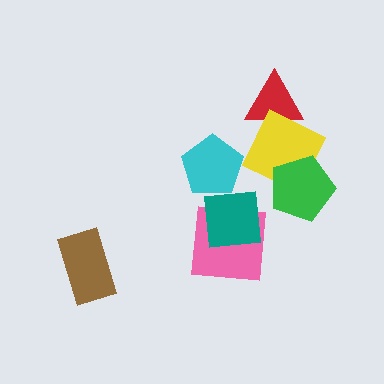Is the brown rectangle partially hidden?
No, no other shape covers it.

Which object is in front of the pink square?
The teal square is in front of the pink square.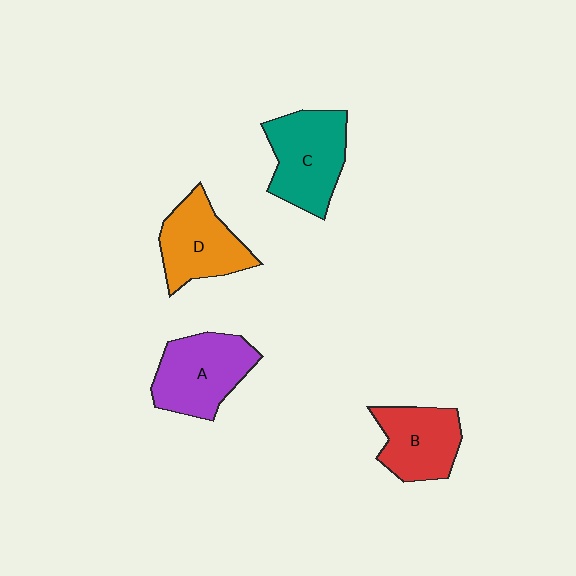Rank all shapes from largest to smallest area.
From largest to smallest: C (teal), A (purple), D (orange), B (red).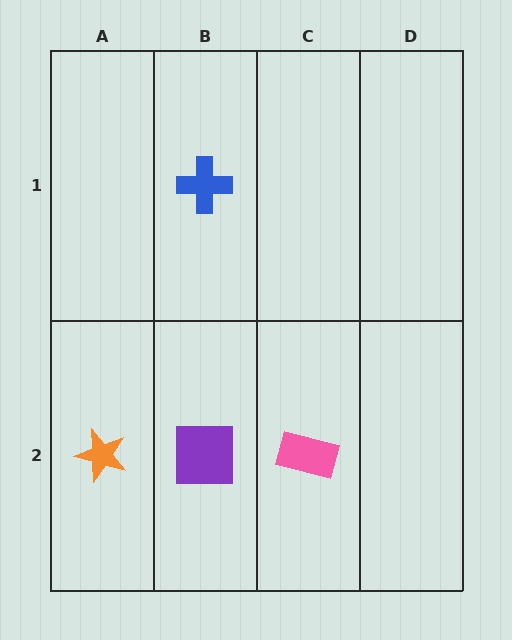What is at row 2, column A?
An orange star.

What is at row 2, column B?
A purple square.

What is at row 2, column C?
A pink rectangle.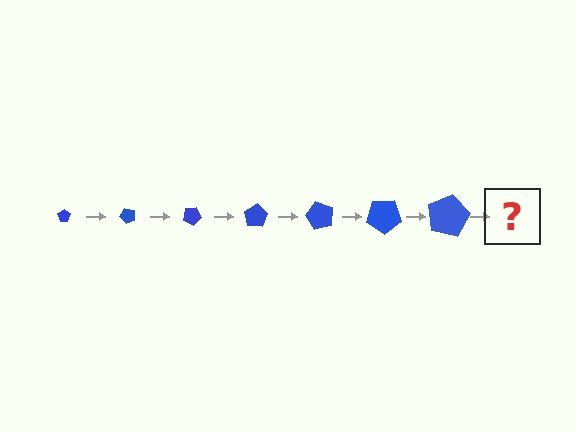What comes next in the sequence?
The next element should be a pentagon, larger than the previous one and rotated 350 degrees from the start.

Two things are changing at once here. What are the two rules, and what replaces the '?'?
The two rules are that the pentagon grows larger each step and it rotates 50 degrees each step. The '?' should be a pentagon, larger than the previous one and rotated 350 degrees from the start.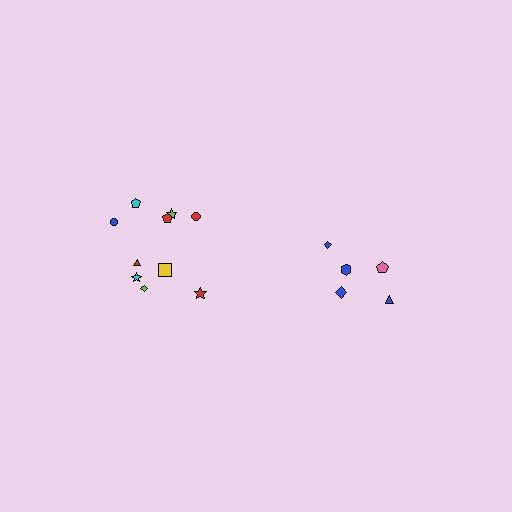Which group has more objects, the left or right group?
The left group.